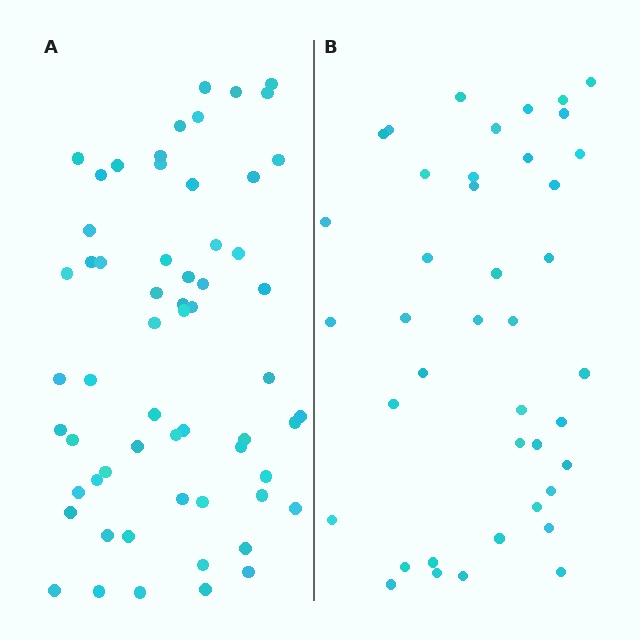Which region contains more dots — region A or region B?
Region A (the left region) has more dots.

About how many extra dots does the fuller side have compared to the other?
Region A has approximately 20 more dots than region B.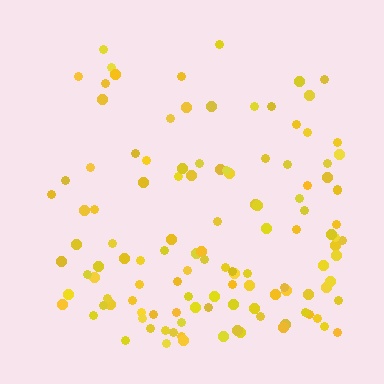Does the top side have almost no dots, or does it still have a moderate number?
Still a moderate number, just noticeably fewer than the bottom.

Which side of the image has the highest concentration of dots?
The bottom.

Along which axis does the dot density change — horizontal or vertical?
Vertical.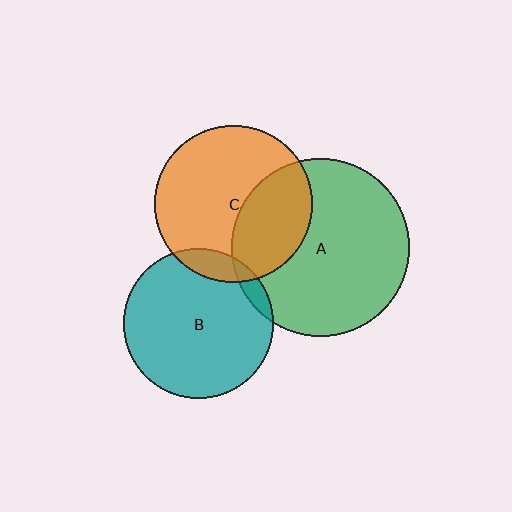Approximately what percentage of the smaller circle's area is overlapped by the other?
Approximately 35%.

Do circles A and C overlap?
Yes.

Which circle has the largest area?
Circle A (green).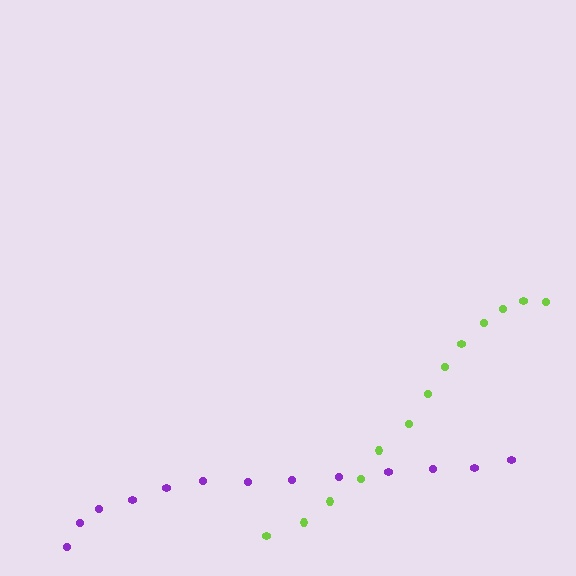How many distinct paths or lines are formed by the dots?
There are 2 distinct paths.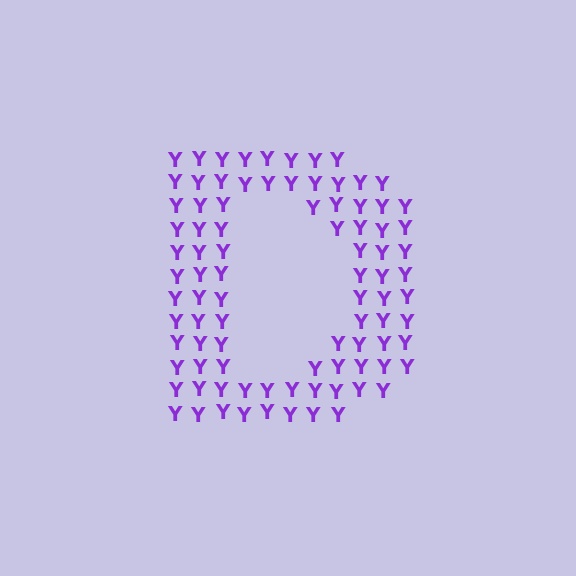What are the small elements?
The small elements are letter Y's.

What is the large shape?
The large shape is the letter D.